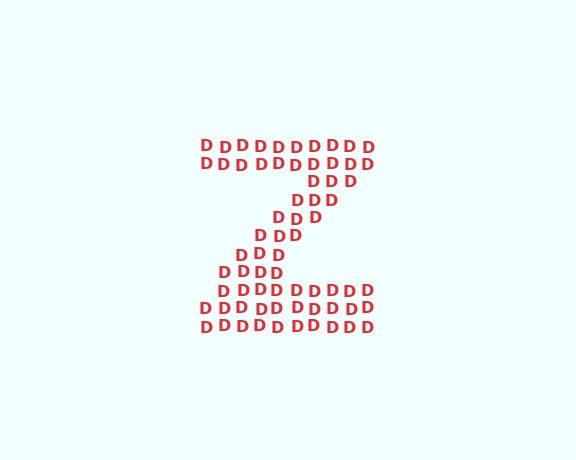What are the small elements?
The small elements are letter D's.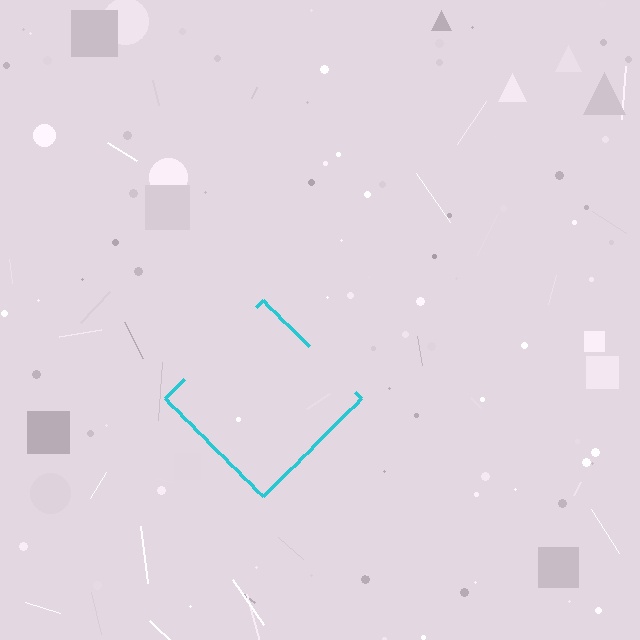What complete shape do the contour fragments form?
The contour fragments form a diamond.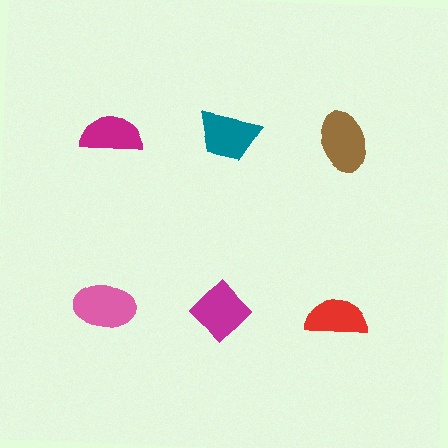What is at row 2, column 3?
A red semicircle.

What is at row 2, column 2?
A magenta diamond.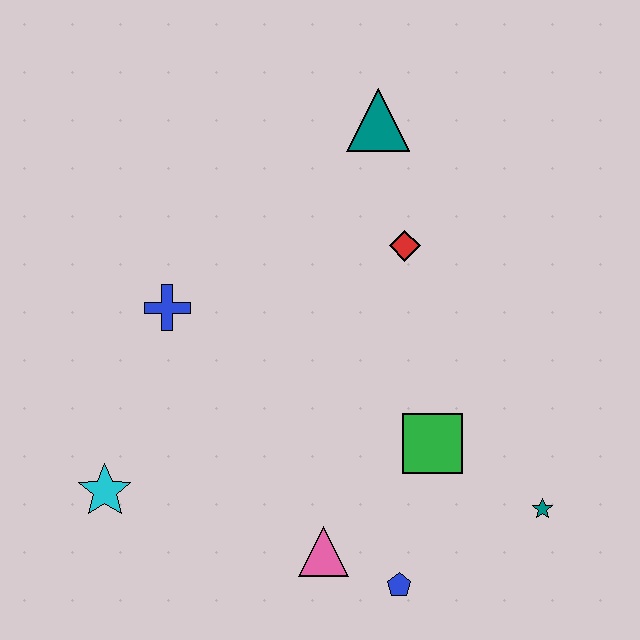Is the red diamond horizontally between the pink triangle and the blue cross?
No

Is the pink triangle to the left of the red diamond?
Yes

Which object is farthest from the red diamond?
The cyan star is farthest from the red diamond.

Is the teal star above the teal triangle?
No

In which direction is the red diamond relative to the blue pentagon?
The red diamond is above the blue pentagon.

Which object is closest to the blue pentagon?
The pink triangle is closest to the blue pentagon.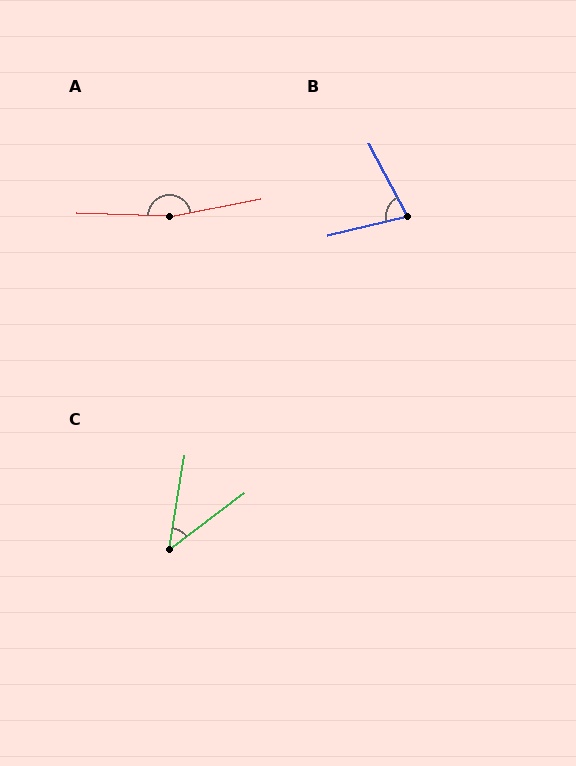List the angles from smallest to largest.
C (44°), B (76°), A (167°).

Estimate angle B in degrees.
Approximately 76 degrees.